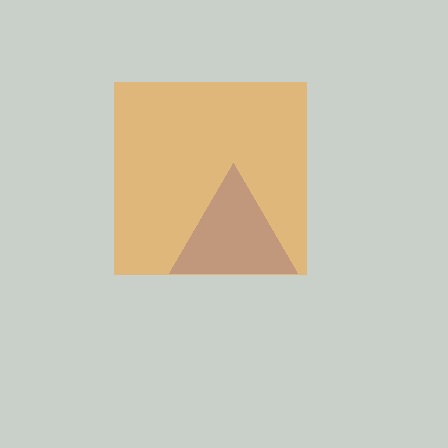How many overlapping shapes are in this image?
There are 2 overlapping shapes in the image.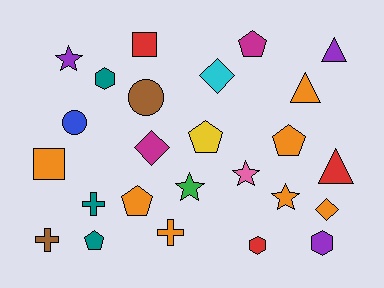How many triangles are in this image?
There are 3 triangles.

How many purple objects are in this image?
There are 3 purple objects.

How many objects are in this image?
There are 25 objects.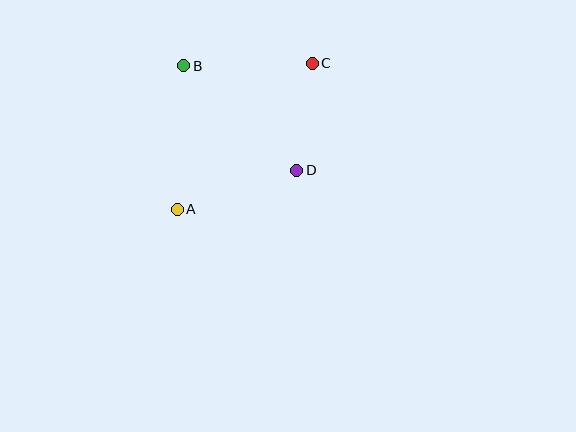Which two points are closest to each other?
Points C and D are closest to each other.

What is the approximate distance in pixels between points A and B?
The distance between A and B is approximately 143 pixels.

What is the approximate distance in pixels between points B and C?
The distance between B and C is approximately 129 pixels.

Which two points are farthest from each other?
Points A and C are farthest from each other.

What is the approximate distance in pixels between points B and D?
The distance between B and D is approximately 154 pixels.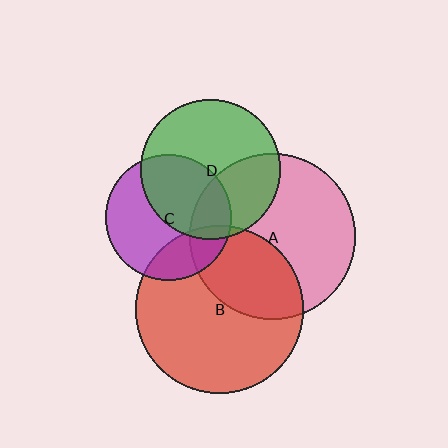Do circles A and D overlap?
Yes.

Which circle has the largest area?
Circle B (red).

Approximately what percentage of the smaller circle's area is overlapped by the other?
Approximately 35%.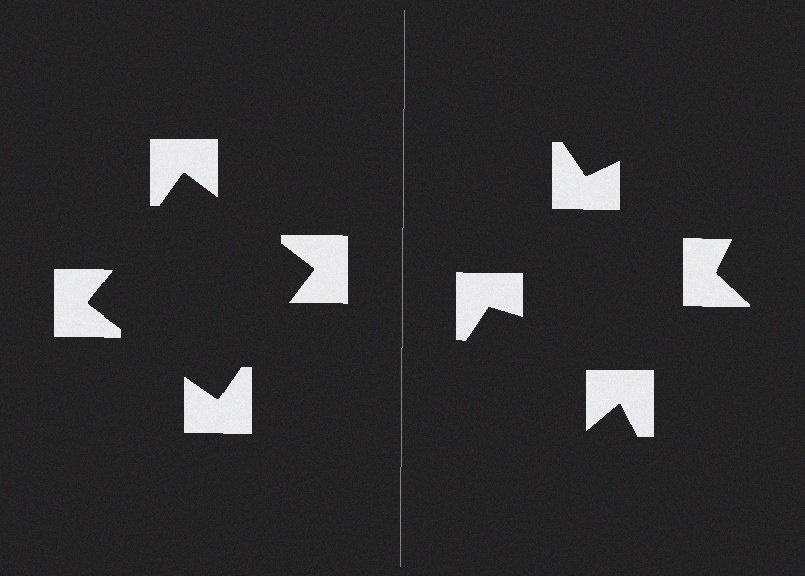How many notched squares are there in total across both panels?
8 — 4 on each side.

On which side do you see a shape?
An illusory square appears on the left side. On the right side the wedge cuts are rotated, so no coherent shape forms.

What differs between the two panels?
The notched squares are positioned identically on both sides; only the wedge orientations differ. On the left they align to a square; on the right they are misaligned.